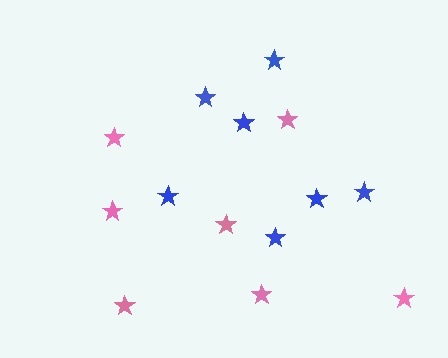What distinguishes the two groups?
There are 2 groups: one group of blue stars (7) and one group of pink stars (7).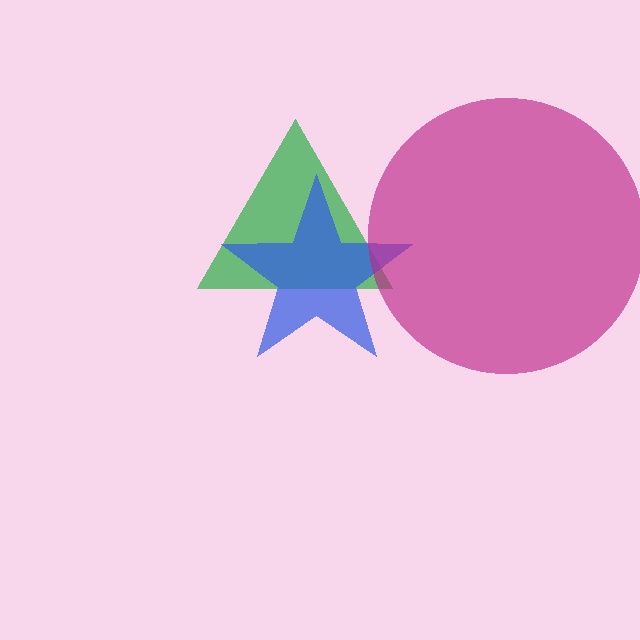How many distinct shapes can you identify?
There are 3 distinct shapes: a green triangle, a blue star, a magenta circle.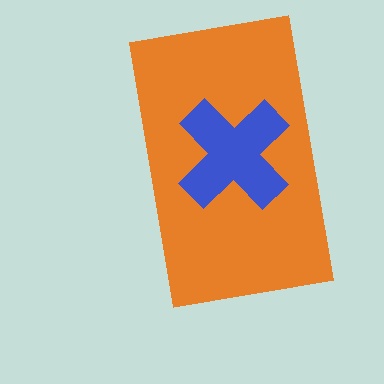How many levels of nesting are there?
2.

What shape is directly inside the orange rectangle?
The blue cross.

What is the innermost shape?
The blue cross.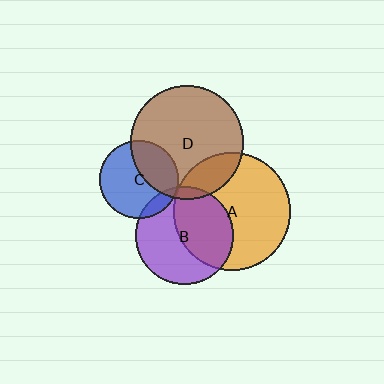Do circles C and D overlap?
Yes.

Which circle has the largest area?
Circle A (orange).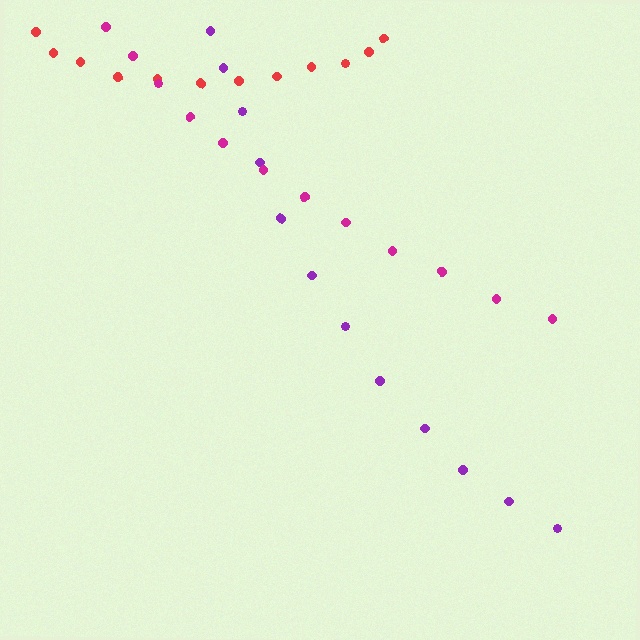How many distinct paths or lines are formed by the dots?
There are 3 distinct paths.